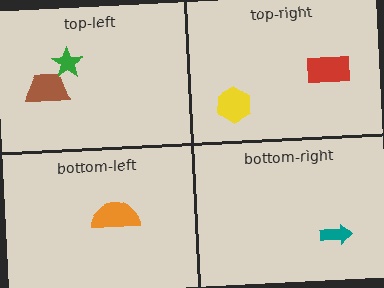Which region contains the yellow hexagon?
The top-right region.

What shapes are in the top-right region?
The red rectangle, the yellow hexagon.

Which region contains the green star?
The top-left region.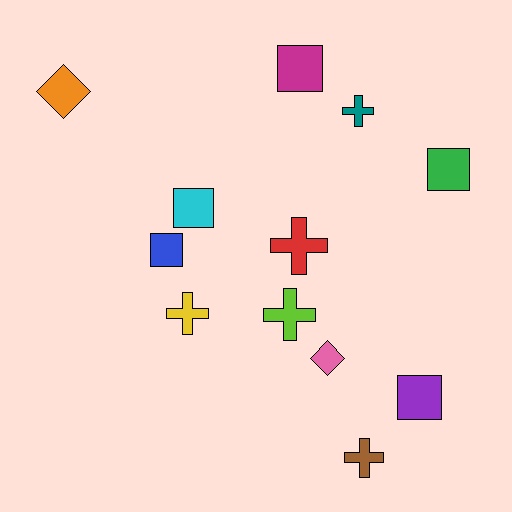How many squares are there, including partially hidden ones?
There are 5 squares.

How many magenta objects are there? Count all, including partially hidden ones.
There is 1 magenta object.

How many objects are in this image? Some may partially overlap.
There are 12 objects.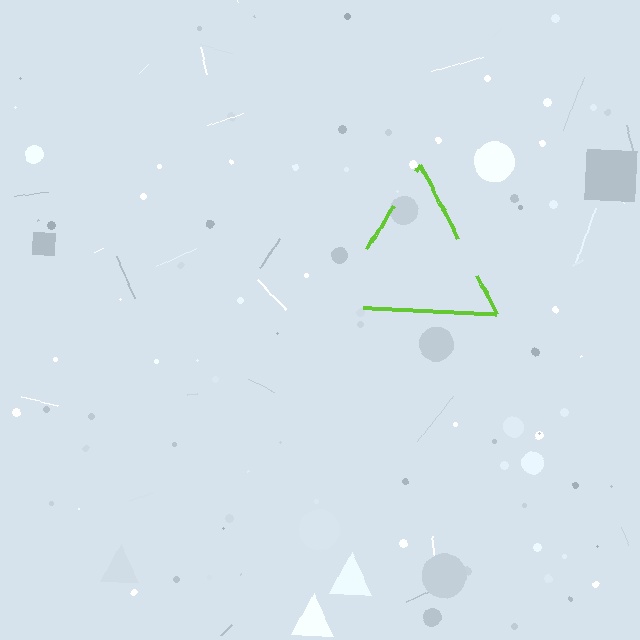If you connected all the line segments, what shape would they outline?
They would outline a triangle.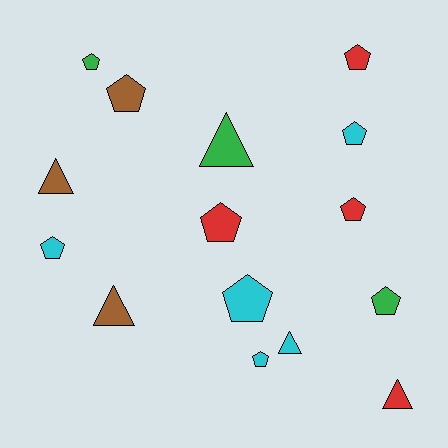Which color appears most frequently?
Cyan, with 5 objects.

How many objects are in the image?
There are 15 objects.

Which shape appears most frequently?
Pentagon, with 10 objects.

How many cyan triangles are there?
There is 1 cyan triangle.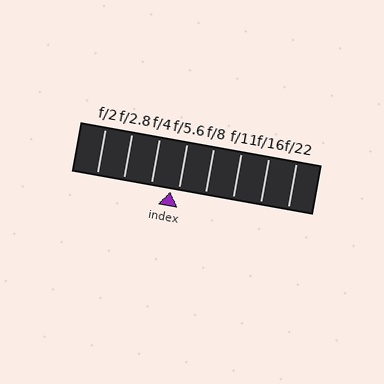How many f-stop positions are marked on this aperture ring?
There are 8 f-stop positions marked.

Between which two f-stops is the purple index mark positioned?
The index mark is between f/4 and f/5.6.